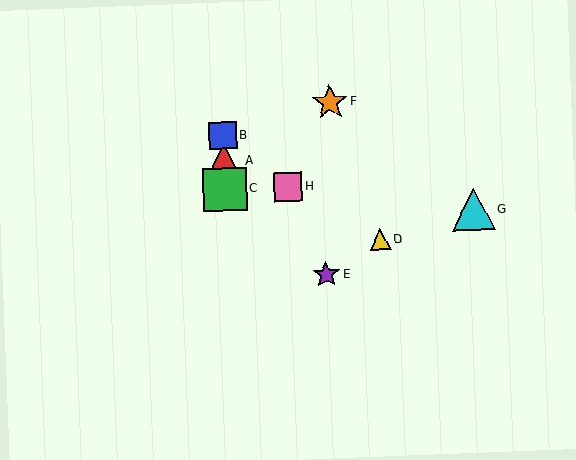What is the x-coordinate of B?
Object B is at x≈223.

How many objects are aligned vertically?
3 objects (A, B, C) are aligned vertically.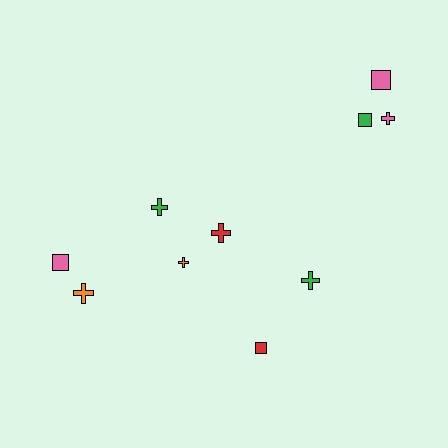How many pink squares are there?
There are 2 pink squares.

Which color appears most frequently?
Pink, with 3 objects.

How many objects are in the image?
There are 10 objects.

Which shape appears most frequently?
Cross, with 6 objects.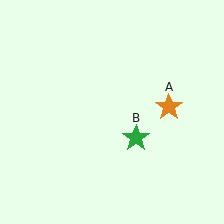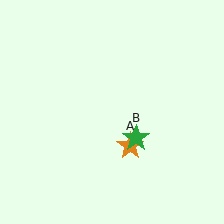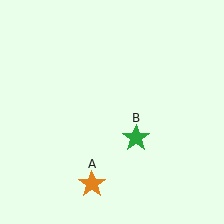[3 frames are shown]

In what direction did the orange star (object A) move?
The orange star (object A) moved down and to the left.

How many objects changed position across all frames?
1 object changed position: orange star (object A).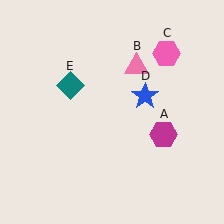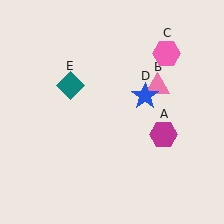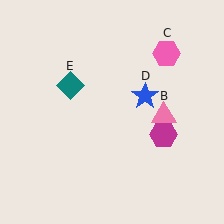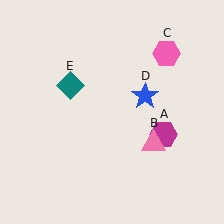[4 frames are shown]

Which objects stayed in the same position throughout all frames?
Magenta hexagon (object A) and pink hexagon (object C) and blue star (object D) and teal diamond (object E) remained stationary.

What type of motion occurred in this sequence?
The pink triangle (object B) rotated clockwise around the center of the scene.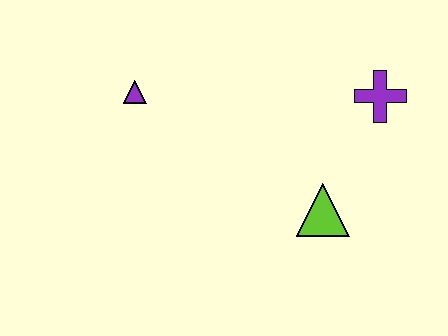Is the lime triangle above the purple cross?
No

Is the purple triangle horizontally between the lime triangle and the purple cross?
No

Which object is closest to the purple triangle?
The lime triangle is closest to the purple triangle.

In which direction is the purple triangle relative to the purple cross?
The purple triangle is to the left of the purple cross.